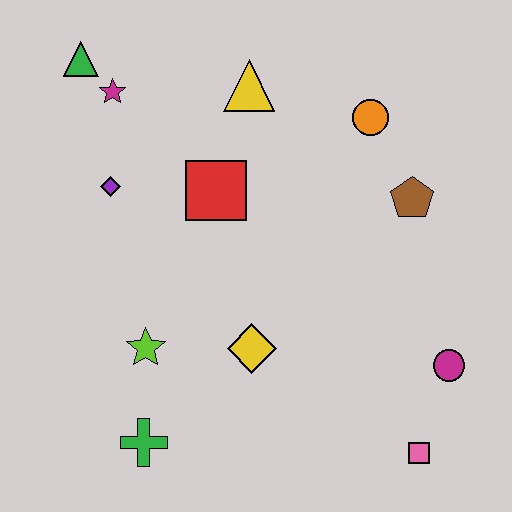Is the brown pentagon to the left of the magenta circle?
Yes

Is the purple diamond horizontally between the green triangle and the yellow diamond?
Yes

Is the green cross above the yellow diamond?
No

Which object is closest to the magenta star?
The green triangle is closest to the magenta star.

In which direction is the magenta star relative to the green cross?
The magenta star is above the green cross.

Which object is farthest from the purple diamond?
The pink square is farthest from the purple diamond.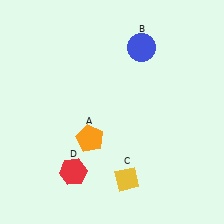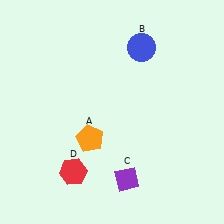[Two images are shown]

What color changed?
The diamond (C) changed from yellow in Image 1 to purple in Image 2.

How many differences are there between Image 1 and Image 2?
There is 1 difference between the two images.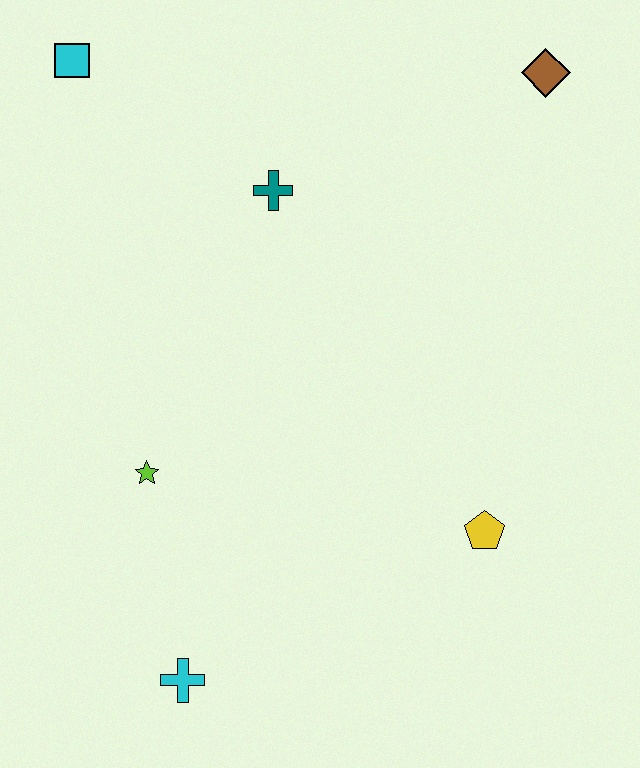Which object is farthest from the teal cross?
The cyan cross is farthest from the teal cross.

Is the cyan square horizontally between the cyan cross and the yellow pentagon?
No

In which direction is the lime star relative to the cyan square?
The lime star is below the cyan square.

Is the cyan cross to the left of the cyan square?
No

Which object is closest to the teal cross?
The cyan square is closest to the teal cross.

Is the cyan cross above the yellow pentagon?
No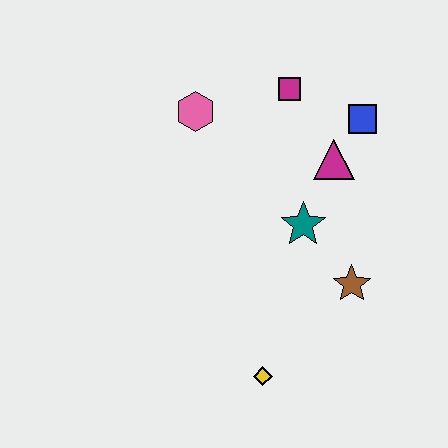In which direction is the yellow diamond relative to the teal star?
The yellow diamond is below the teal star.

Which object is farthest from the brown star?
The pink hexagon is farthest from the brown star.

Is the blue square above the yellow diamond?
Yes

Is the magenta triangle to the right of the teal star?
Yes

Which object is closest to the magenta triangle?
The blue square is closest to the magenta triangle.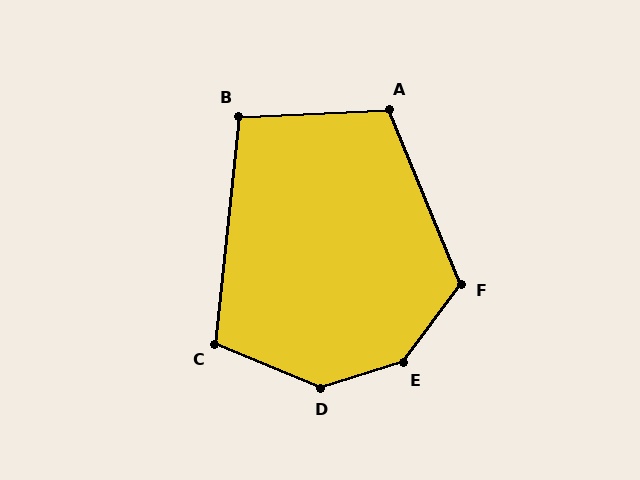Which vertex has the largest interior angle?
E, at approximately 144 degrees.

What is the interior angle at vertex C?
Approximately 107 degrees (obtuse).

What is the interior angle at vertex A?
Approximately 109 degrees (obtuse).